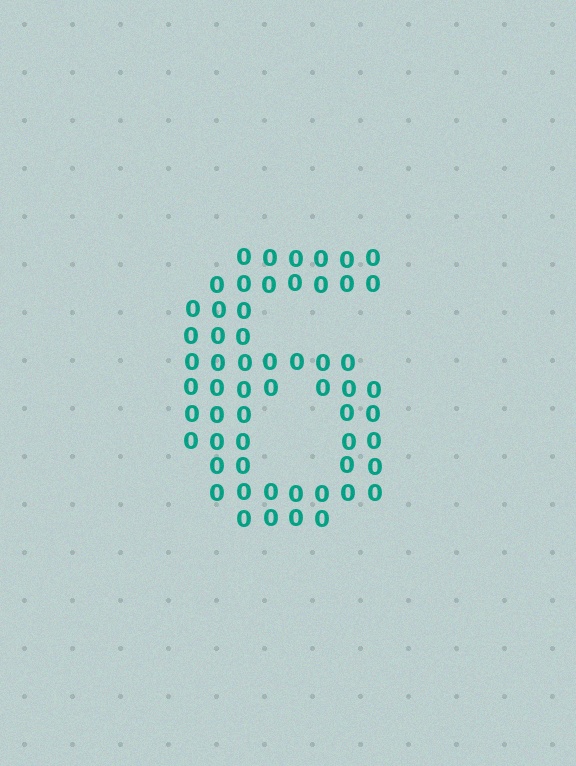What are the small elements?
The small elements are digit 0's.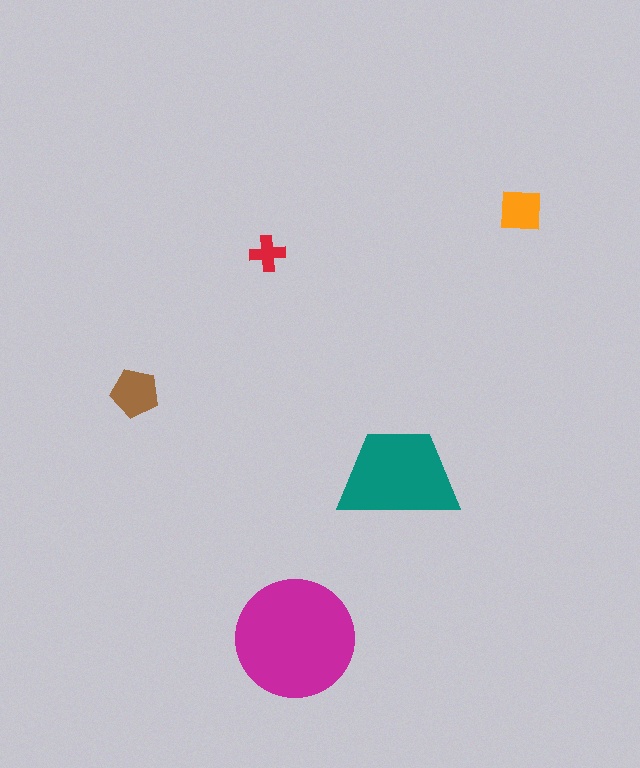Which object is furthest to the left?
The brown pentagon is leftmost.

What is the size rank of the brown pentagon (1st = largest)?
3rd.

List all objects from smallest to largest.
The red cross, the orange square, the brown pentagon, the teal trapezoid, the magenta circle.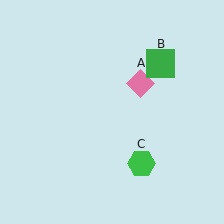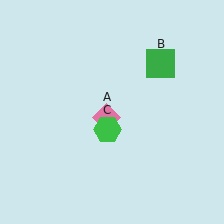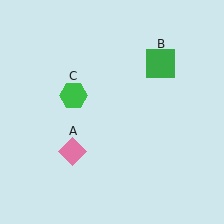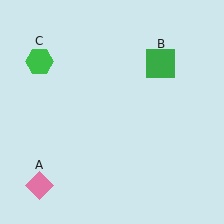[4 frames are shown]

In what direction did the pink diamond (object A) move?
The pink diamond (object A) moved down and to the left.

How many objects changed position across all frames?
2 objects changed position: pink diamond (object A), green hexagon (object C).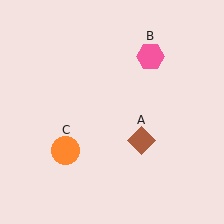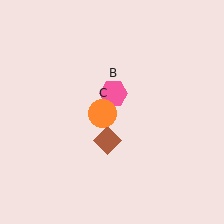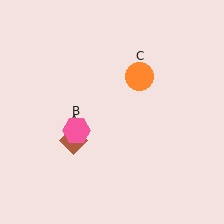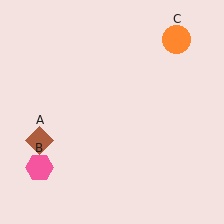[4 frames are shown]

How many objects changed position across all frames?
3 objects changed position: brown diamond (object A), pink hexagon (object B), orange circle (object C).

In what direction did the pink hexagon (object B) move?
The pink hexagon (object B) moved down and to the left.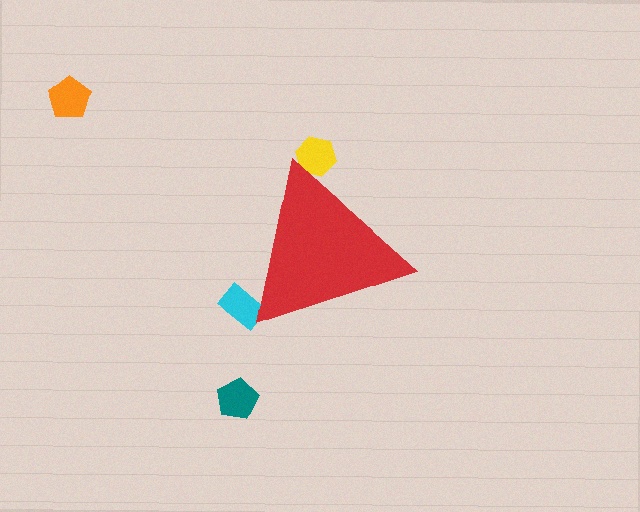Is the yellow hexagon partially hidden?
Yes, the yellow hexagon is partially hidden behind the red triangle.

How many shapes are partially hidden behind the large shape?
2 shapes are partially hidden.